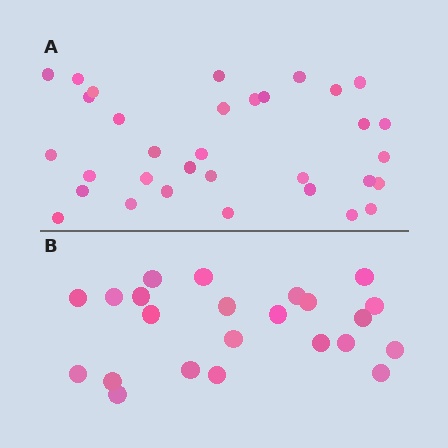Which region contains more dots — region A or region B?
Region A (the top region) has more dots.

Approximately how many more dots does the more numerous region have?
Region A has roughly 10 or so more dots than region B.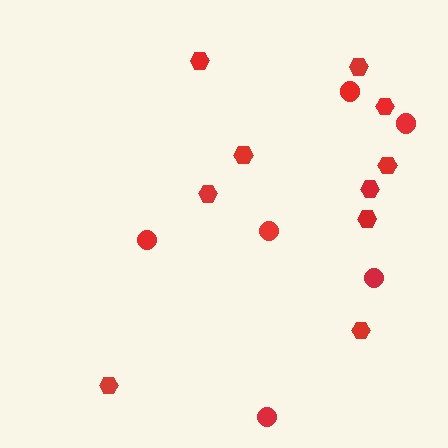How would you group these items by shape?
There are 2 groups: one group of hexagons (10) and one group of circles (6).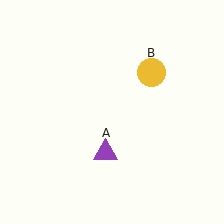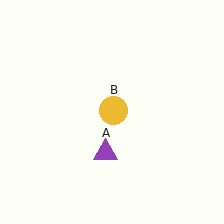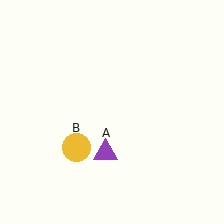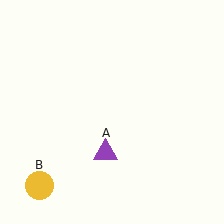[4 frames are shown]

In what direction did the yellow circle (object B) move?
The yellow circle (object B) moved down and to the left.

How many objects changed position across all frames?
1 object changed position: yellow circle (object B).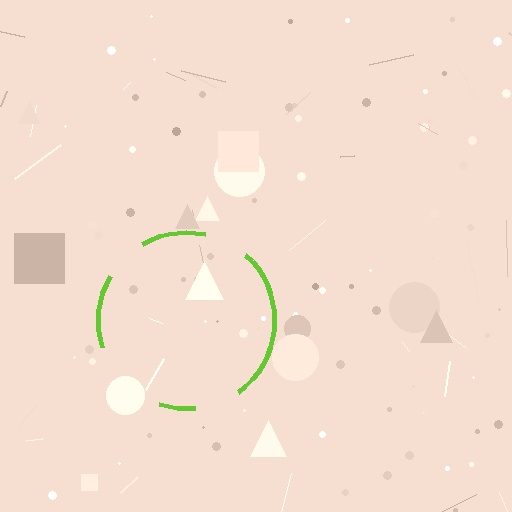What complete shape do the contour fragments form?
The contour fragments form a circle.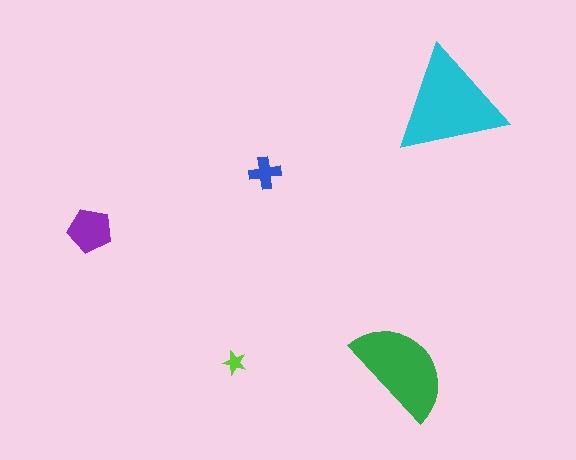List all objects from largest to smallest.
The cyan triangle, the green semicircle, the purple pentagon, the blue cross, the lime star.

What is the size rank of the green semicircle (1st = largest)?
2nd.